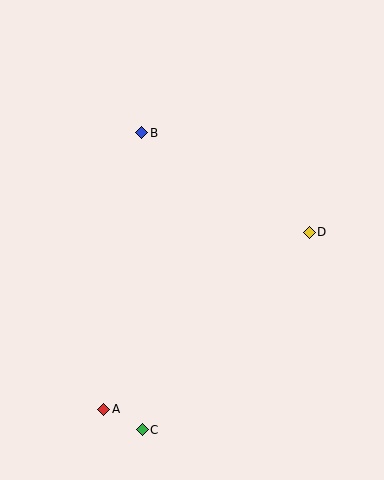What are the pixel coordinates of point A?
Point A is at (104, 409).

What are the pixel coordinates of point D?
Point D is at (309, 232).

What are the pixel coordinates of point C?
Point C is at (142, 430).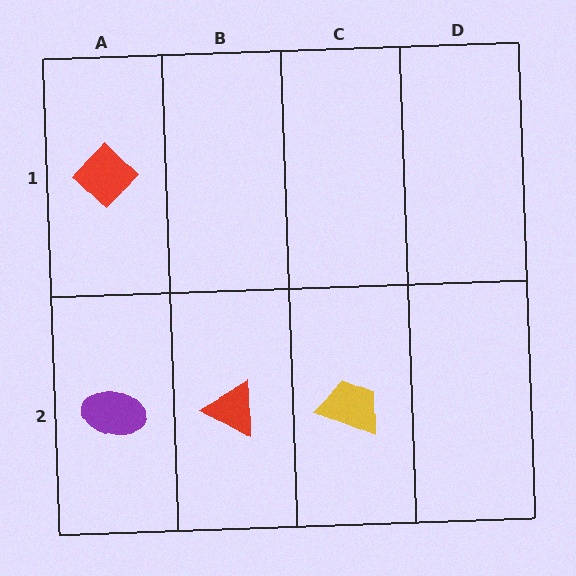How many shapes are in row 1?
1 shape.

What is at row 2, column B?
A red triangle.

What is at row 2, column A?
A purple ellipse.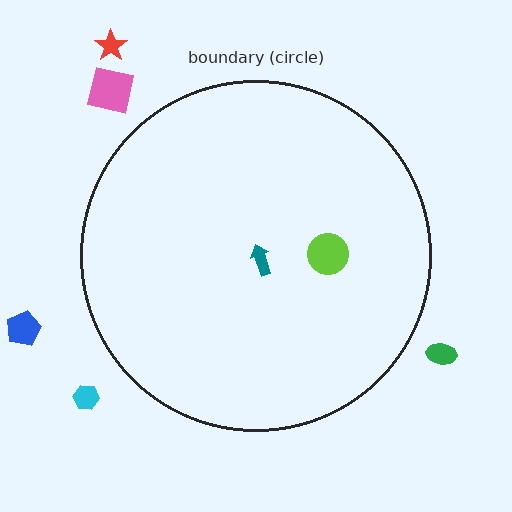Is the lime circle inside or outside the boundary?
Inside.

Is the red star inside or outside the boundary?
Outside.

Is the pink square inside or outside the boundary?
Outside.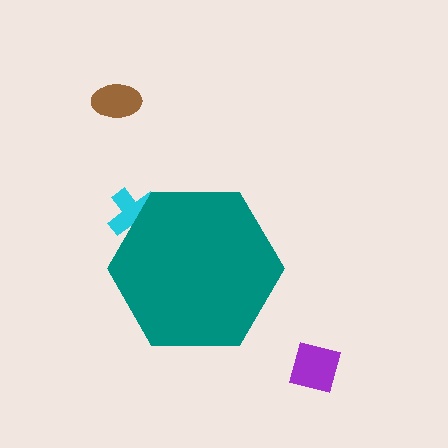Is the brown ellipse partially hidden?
No, the brown ellipse is fully visible.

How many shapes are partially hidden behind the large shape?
1 shape is partially hidden.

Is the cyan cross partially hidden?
Yes, the cyan cross is partially hidden behind the teal hexagon.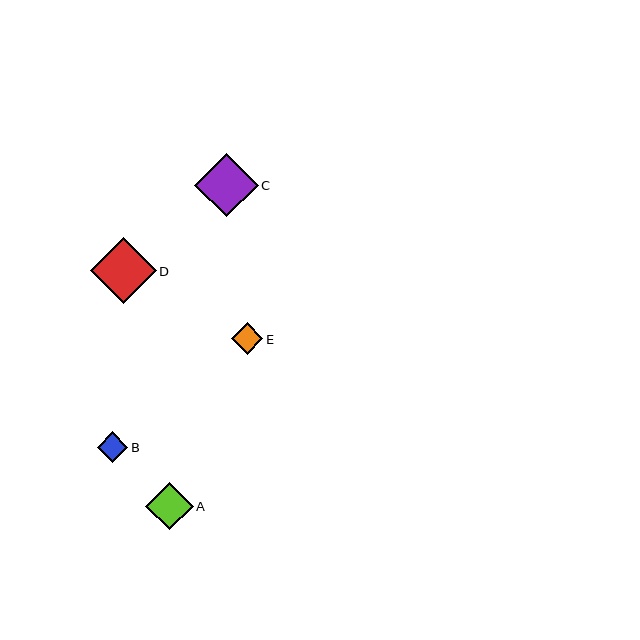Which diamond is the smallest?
Diamond B is the smallest with a size of approximately 31 pixels.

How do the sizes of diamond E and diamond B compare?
Diamond E and diamond B are approximately the same size.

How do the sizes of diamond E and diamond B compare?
Diamond E and diamond B are approximately the same size.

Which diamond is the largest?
Diamond D is the largest with a size of approximately 66 pixels.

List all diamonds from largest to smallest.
From largest to smallest: D, C, A, E, B.